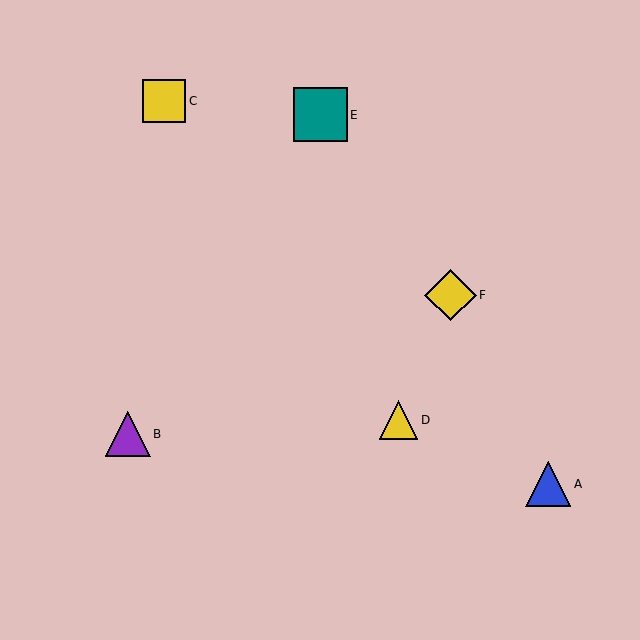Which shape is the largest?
The teal square (labeled E) is the largest.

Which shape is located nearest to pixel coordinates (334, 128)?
The teal square (labeled E) at (320, 115) is nearest to that location.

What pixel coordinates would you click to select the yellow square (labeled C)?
Click at (164, 101) to select the yellow square C.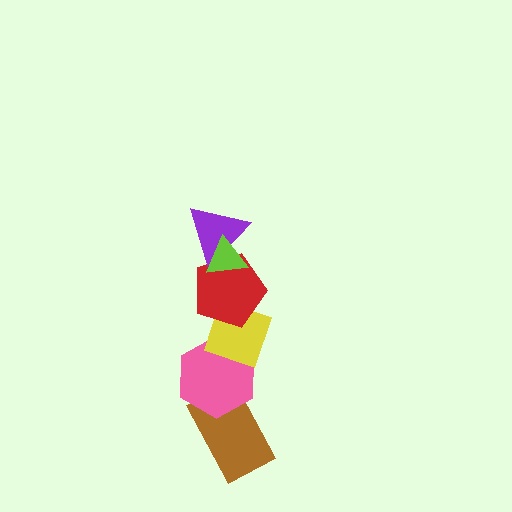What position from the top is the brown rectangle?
The brown rectangle is 6th from the top.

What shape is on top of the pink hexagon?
The yellow diamond is on top of the pink hexagon.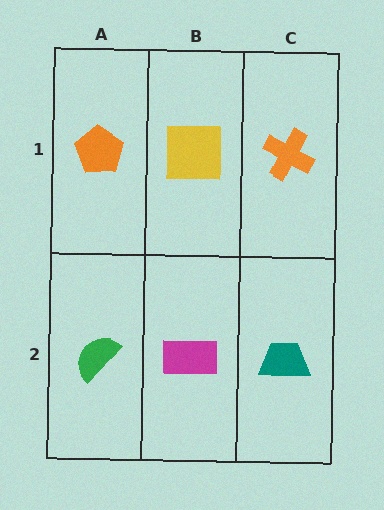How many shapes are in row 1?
3 shapes.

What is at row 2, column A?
A green semicircle.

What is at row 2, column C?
A teal trapezoid.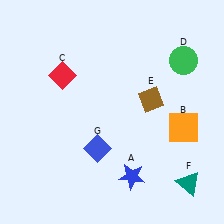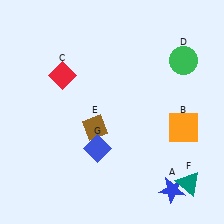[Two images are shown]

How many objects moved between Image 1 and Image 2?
2 objects moved between the two images.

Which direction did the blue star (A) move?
The blue star (A) moved right.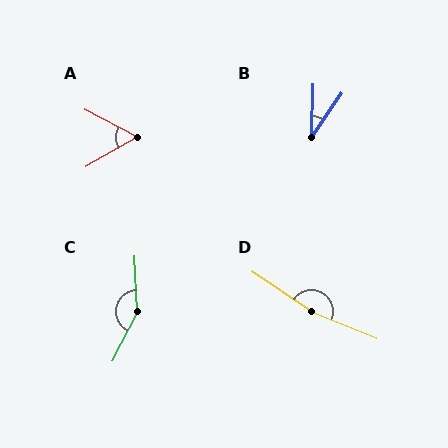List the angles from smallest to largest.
B (33°), A (58°), C (150°), D (168°).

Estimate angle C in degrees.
Approximately 150 degrees.